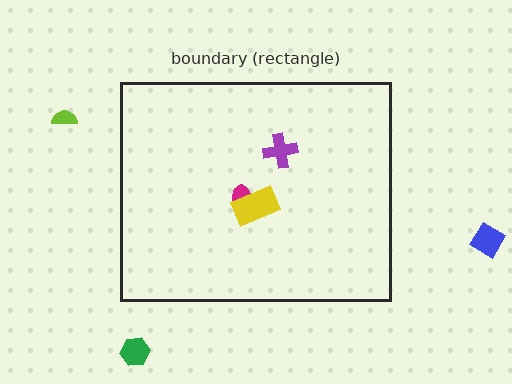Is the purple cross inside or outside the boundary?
Inside.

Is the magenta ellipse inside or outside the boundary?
Inside.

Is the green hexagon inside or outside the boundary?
Outside.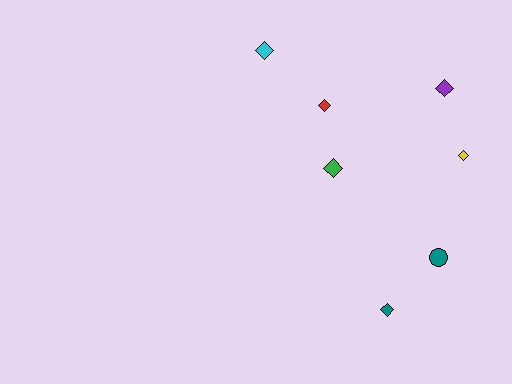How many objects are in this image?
There are 7 objects.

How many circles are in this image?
There is 1 circle.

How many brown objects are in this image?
There are no brown objects.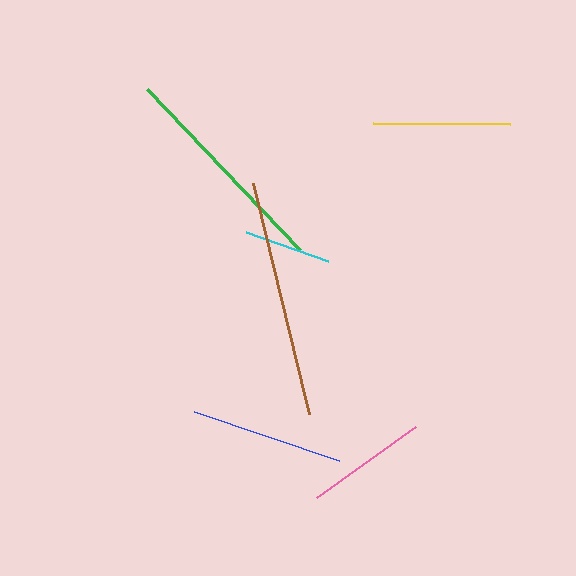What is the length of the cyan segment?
The cyan segment is approximately 87 pixels long.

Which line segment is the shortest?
The cyan line is the shortest at approximately 87 pixels.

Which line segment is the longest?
The brown line is the longest at approximately 238 pixels.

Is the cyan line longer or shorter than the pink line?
The pink line is longer than the cyan line.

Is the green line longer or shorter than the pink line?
The green line is longer than the pink line.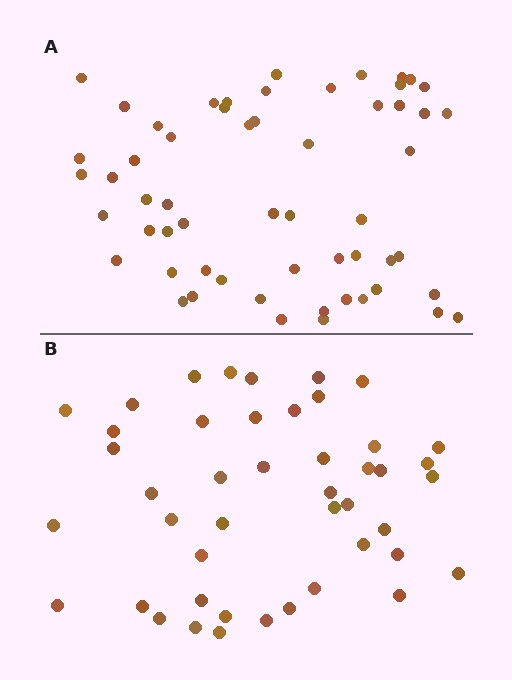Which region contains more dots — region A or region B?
Region A (the top region) has more dots.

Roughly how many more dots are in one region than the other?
Region A has roughly 12 or so more dots than region B.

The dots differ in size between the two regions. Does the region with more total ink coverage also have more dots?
No. Region B has more total ink coverage because its dots are larger, but region A actually contains more individual dots. Total area can be misleading — the number of items is what matters here.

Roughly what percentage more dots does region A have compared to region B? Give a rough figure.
About 25% more.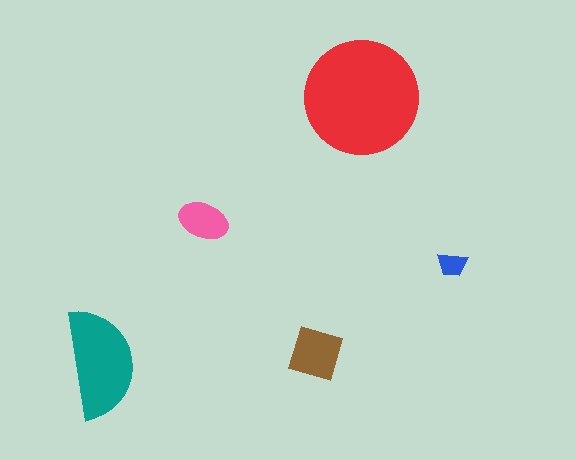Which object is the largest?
The red circle.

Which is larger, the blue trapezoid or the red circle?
The red circle.